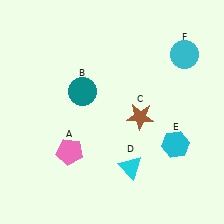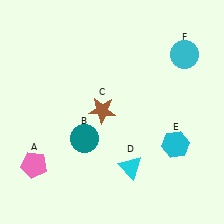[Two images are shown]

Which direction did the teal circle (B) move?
The teal circle (B) moved down.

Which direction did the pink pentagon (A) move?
The pink pentagon (A) moved left.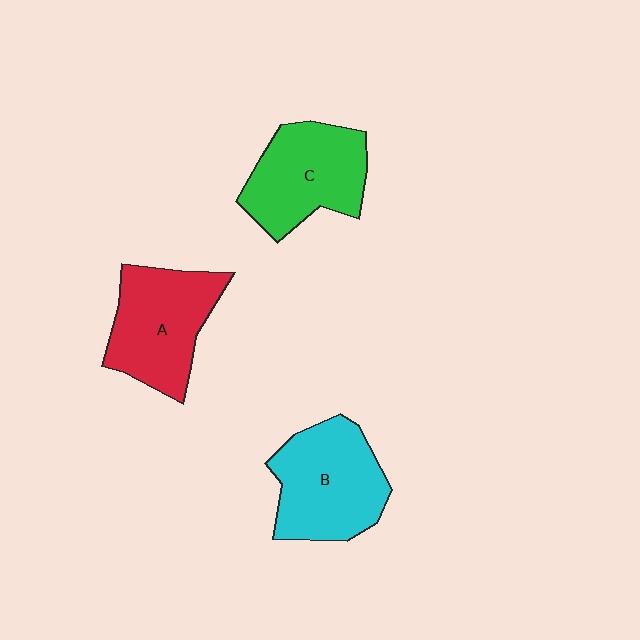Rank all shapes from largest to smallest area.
From largest to smallest: B (cyan), A (red), C (green).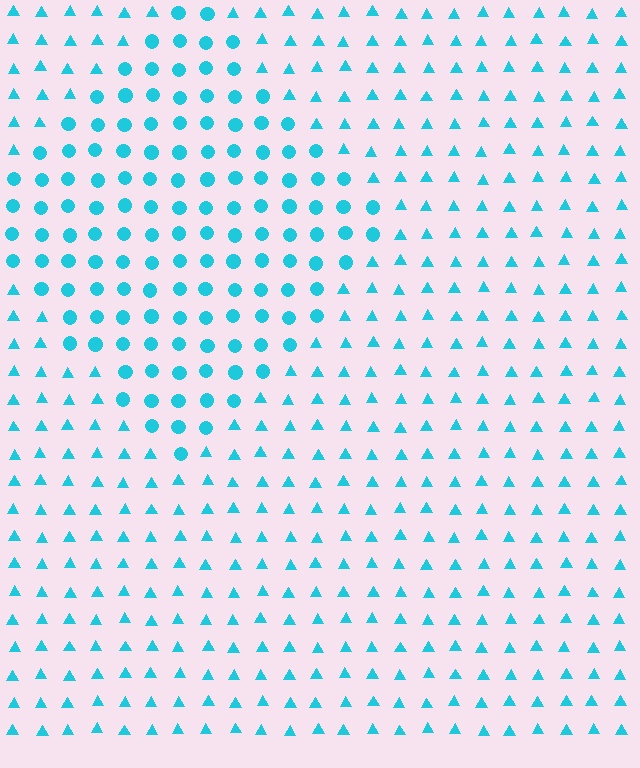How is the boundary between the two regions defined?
The boundary is defined by a change in element shape: circles inside vs. triangles outside. All elements share the same color and spacing.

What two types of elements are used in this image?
The image uses circles inside the diamond region and triangles outside it.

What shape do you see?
I see a diamond.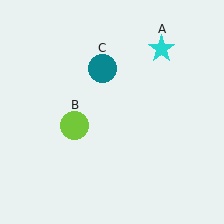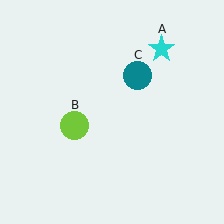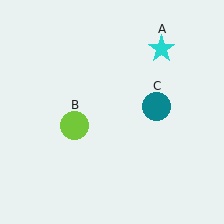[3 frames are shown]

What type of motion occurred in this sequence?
The teal circle (object C) rotated clockwise around the center of the scene.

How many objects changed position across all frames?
1 object changed position: teal circle (object C).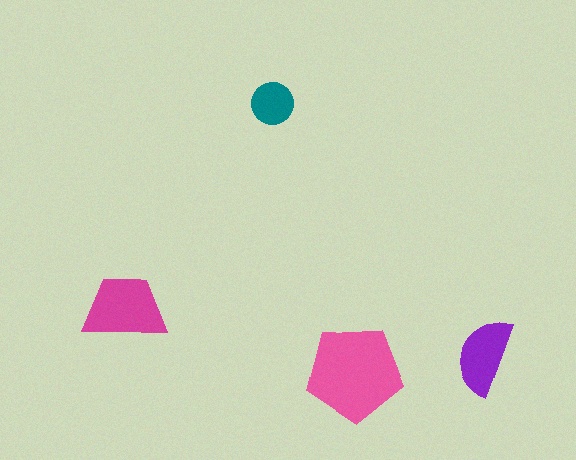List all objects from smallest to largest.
The teal circle, the purple semicircle, the magenta trapezoid, the pink pentagon.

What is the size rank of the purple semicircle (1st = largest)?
3rd.